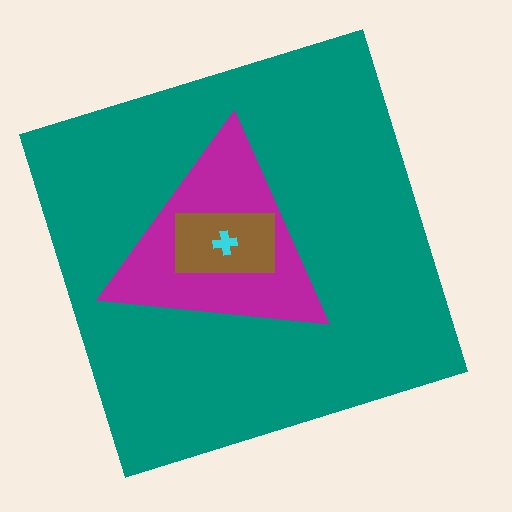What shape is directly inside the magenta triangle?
The brown rectangle.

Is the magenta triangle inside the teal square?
Yes.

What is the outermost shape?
The teal square.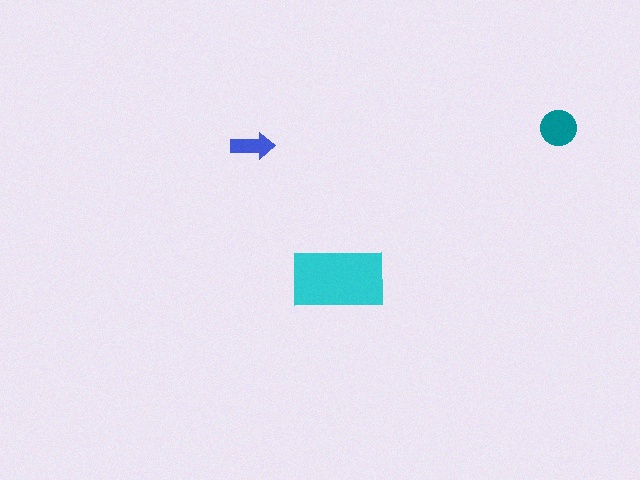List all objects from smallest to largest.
The blue arrow, the teal circle, the cyan rectangle.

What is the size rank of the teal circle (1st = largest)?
2nd.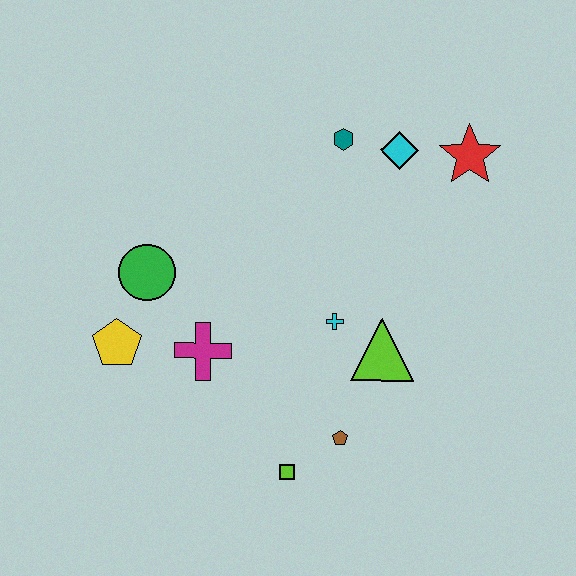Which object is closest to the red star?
The cyan diamond is closest to the red star.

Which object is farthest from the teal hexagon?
The lime square is farthest from the teal hexagon.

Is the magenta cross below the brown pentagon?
No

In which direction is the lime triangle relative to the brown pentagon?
The lime triangle is above the brown pentagon.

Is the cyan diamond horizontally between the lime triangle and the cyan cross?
No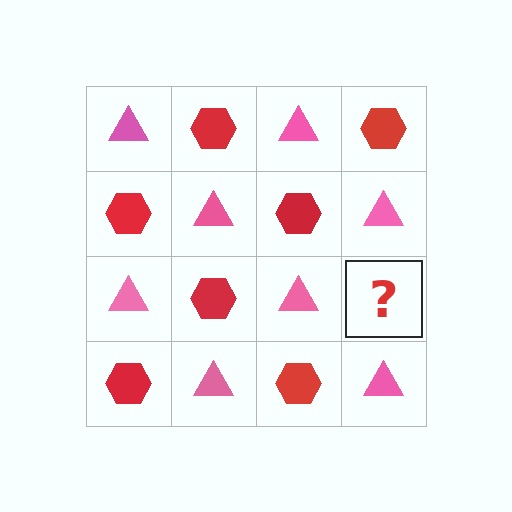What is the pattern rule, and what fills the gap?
The rule is that it alternates pink triangle and red hexagon in a checkerboard pattern. The gap should be filled with a red hexagon.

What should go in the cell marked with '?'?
The missing cell should contain a red hexagon.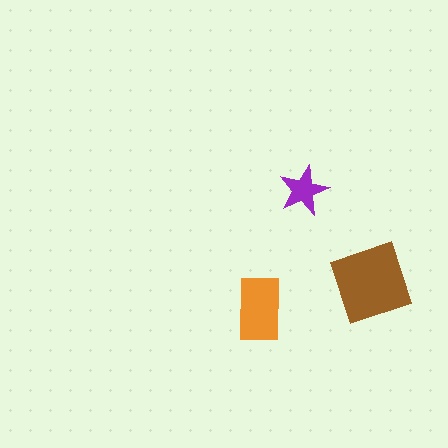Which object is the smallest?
The purple star.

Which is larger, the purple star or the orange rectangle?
The orange rectangle.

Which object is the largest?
The brown square.